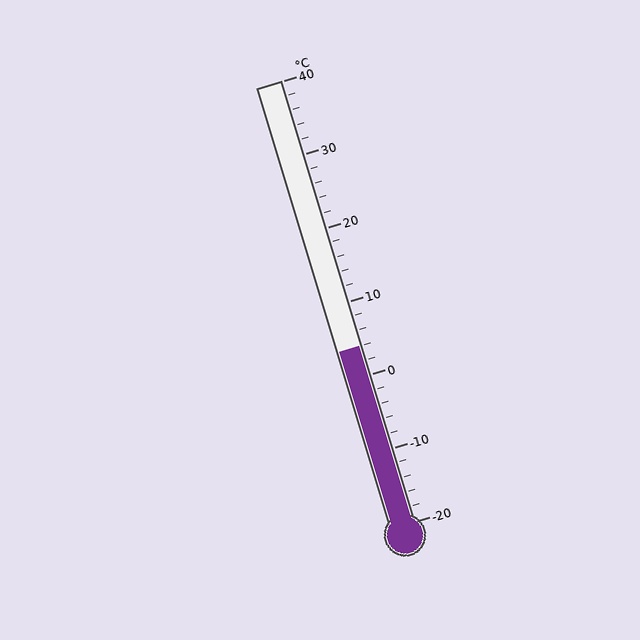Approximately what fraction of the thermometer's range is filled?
The thermometer is filled to approximately 40% of its range.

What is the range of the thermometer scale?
The thermometer scale ranges from -20°C to 40°C.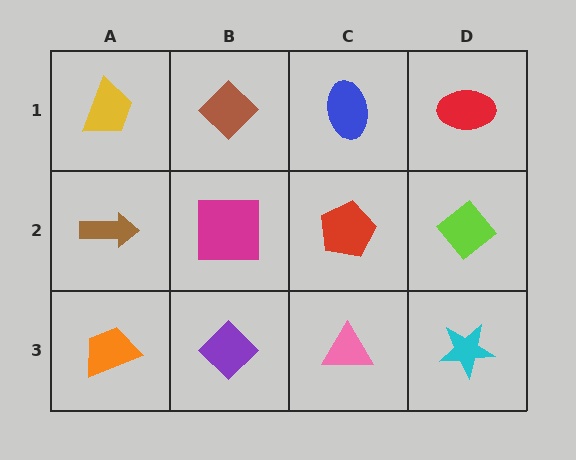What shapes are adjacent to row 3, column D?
A lime diamond (row 2, column D), a pink triangle (row 3, column C).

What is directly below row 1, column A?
A brown arrow.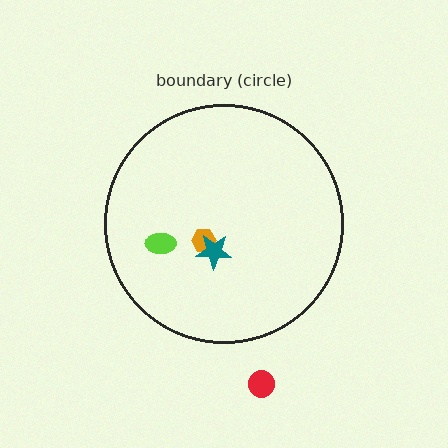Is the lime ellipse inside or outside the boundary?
Inside.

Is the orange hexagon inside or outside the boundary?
Inside.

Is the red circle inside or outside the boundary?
Outside.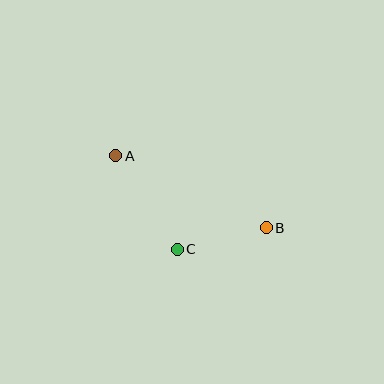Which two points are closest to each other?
Points B and C are closest to each other.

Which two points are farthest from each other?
Points A and B are farthest from each other.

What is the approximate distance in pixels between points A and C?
The distance between A and C is approximately 112 pixels.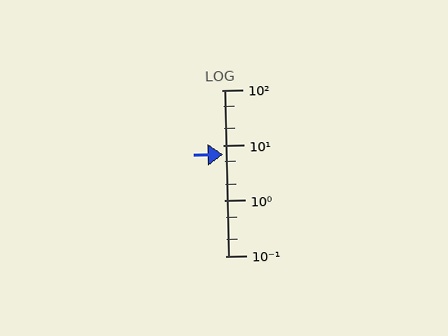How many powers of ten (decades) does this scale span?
The scale spans 3 decades, from 0.1 to 100.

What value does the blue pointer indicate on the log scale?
The pointer indicates approximately 6.8.